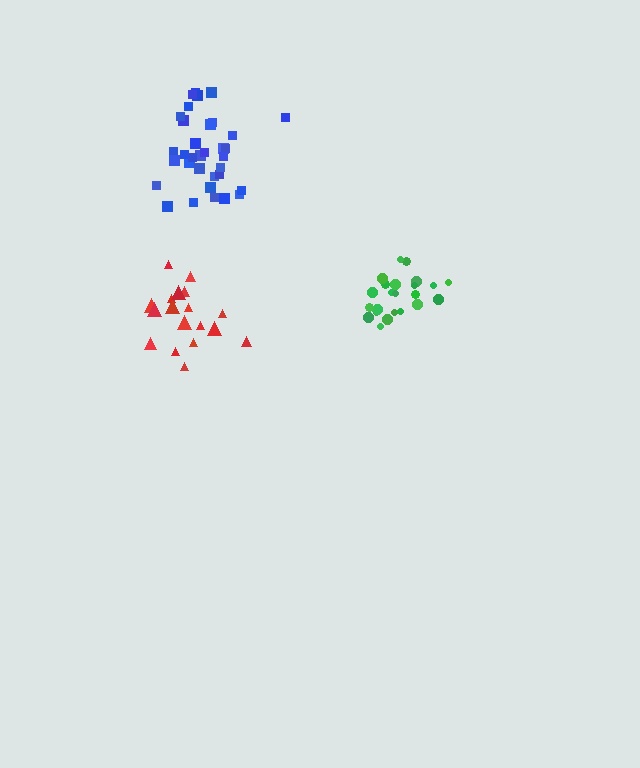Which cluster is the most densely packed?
Green.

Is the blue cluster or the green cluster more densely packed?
Green.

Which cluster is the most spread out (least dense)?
Red.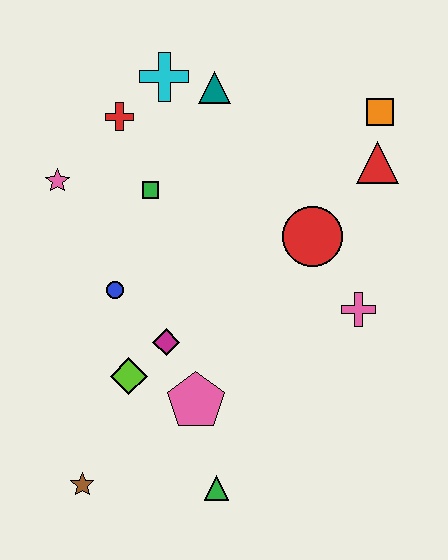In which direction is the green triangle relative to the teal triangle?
The green triangle is below the teal triangle.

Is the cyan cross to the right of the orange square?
No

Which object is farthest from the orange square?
The brown star is farthest from the orange square.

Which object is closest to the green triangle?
The pink pentagon is closest to the green triangle.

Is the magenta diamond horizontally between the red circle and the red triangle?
No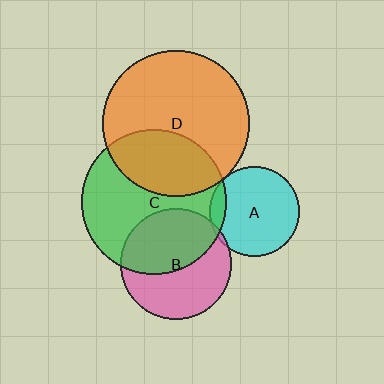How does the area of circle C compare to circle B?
Approximately 1.7 times.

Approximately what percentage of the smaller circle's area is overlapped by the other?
Approximately 5%.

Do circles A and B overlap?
Yes.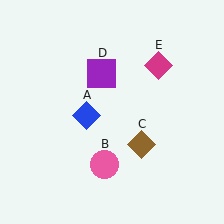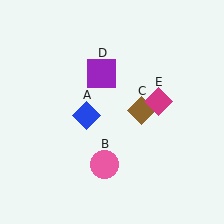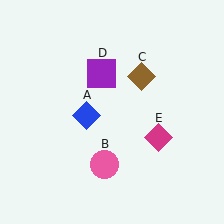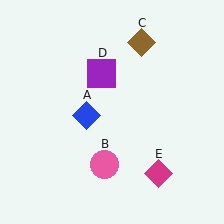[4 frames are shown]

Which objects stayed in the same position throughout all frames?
Blue diamond (object A) and pink circle (object B) and purple square (object D) remained stationary.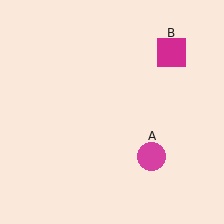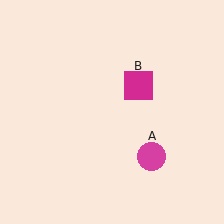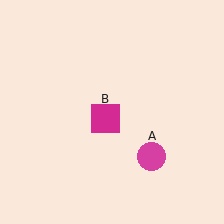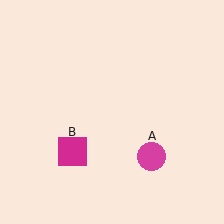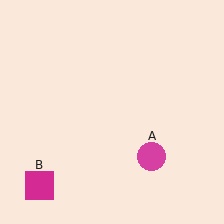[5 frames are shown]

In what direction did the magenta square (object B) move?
The magenta square (object B) moved down and to the left.